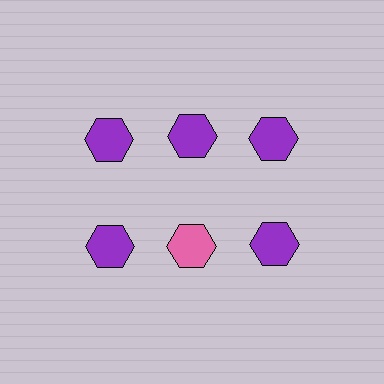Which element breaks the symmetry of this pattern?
The pink hexagon in the second row, second from left column breaks the symmetry. All other shapes are purple hexagons.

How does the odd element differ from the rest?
It has a different color: pink instead of purple.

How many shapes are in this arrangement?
There are 6 shapes arranged in a grid pattern.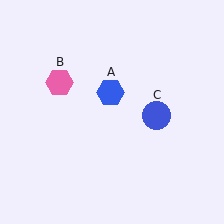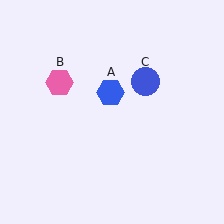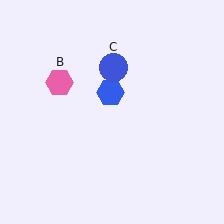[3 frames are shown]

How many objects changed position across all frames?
1 object changed position: blue circle (object C).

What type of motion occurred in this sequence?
The blue circle (object C) rotated counterclockwise around the center of the scene.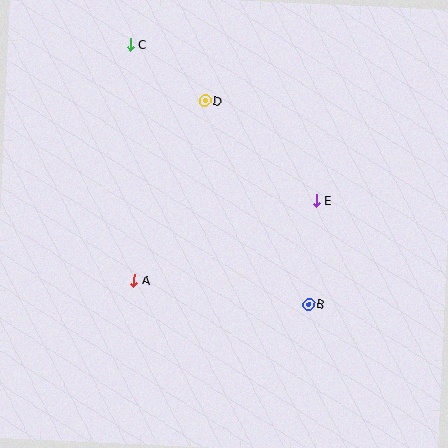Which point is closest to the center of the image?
Point E at (316, 200) is closest to the center.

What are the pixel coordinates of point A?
Point A is at (134, 280).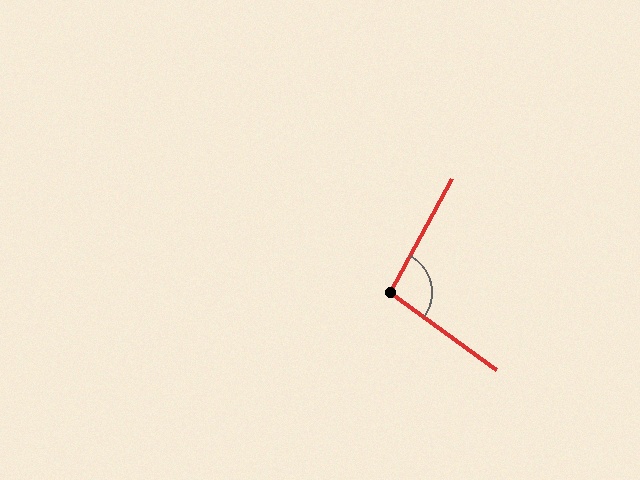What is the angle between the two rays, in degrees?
Approximately 98 degrees.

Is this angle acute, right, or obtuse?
It is obtuse.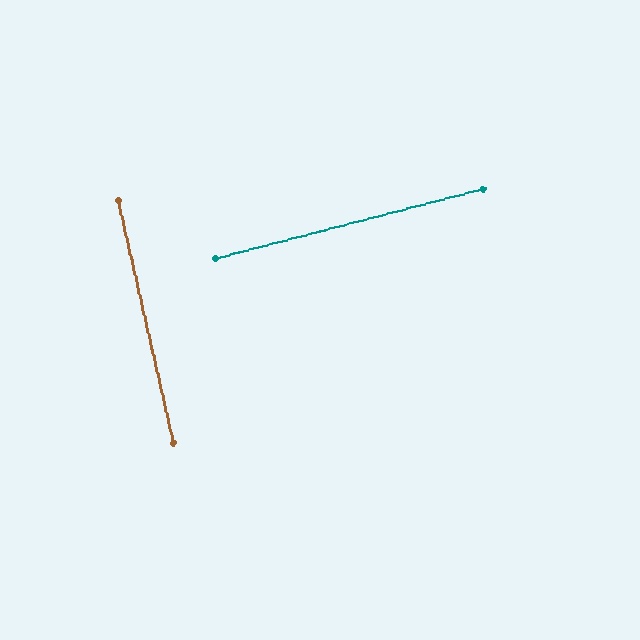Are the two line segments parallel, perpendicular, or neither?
Perpendicular — they meet at approximately 88°.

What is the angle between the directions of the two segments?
Approximately 88 degrees.